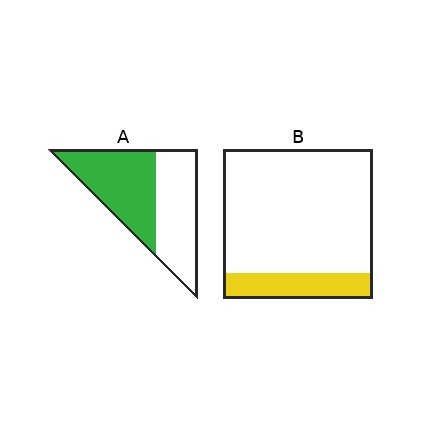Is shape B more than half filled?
No.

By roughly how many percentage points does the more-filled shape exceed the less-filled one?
By roughly 35 percentage points (A over B).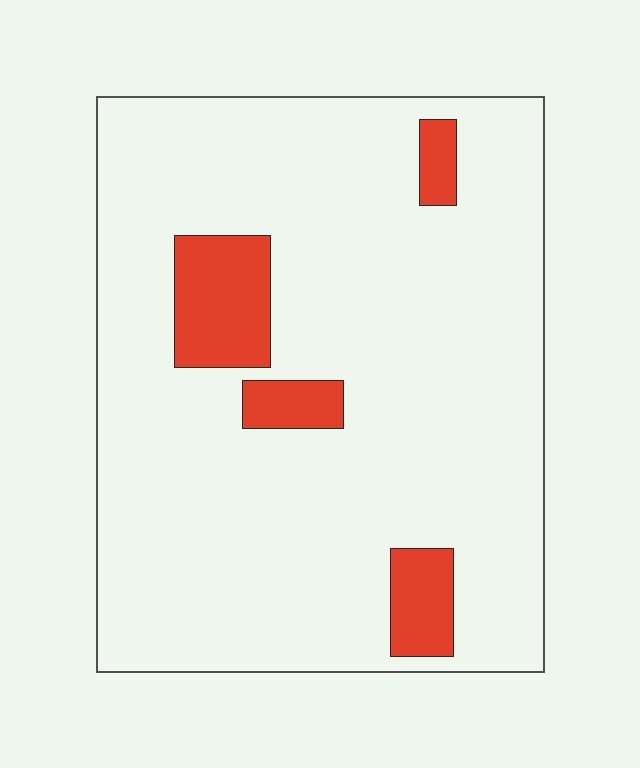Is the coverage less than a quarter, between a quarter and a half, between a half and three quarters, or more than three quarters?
Less than a quarter.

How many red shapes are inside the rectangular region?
4.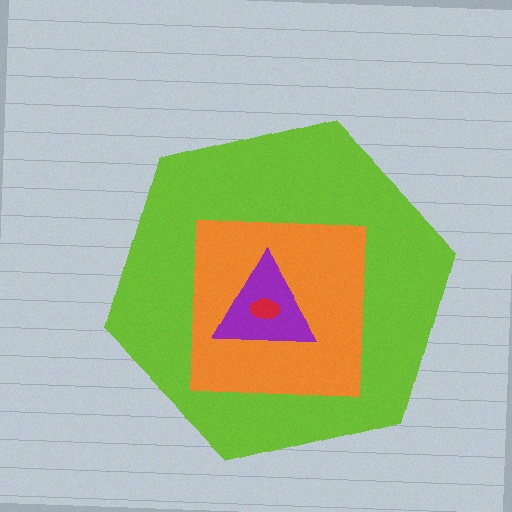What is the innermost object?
The red ellipse.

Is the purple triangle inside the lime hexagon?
Yes.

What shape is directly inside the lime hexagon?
The orange square.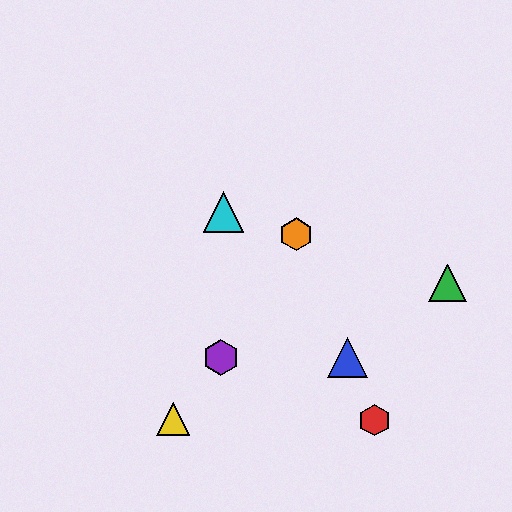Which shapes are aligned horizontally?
The blue triangle, the purple hexagon are aligned horizontally.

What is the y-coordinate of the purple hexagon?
The purple hexagon is at y≈358.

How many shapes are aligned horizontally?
2 shapes (the blue triangle, the purple hexagon) are aligned horizontally.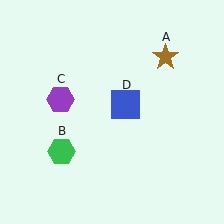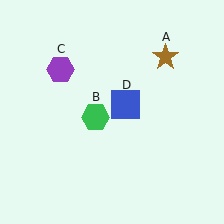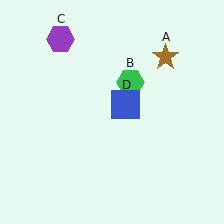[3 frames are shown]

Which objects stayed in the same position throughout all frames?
Brown star (object A) and blue square (object D) remained stationary.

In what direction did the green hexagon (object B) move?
The green hexagon (object B) moved up and to the right.